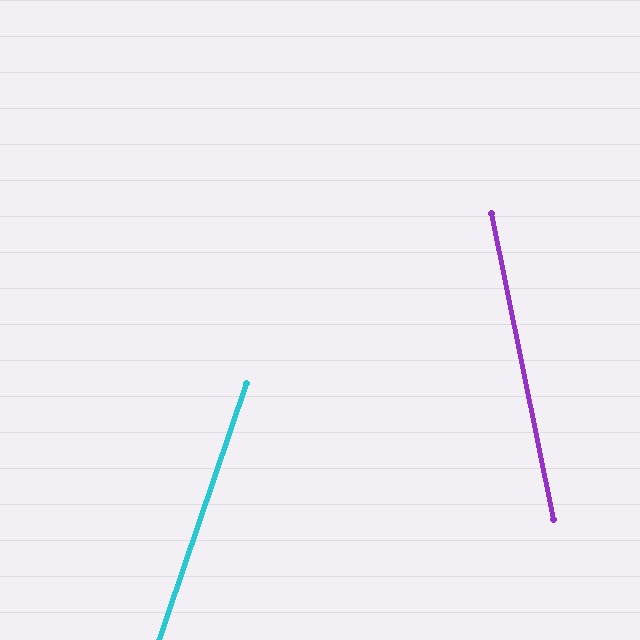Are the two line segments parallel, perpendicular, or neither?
Neither parallel nor perpendicular — they differ by about 30°.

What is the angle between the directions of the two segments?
Approximately 30 degrees.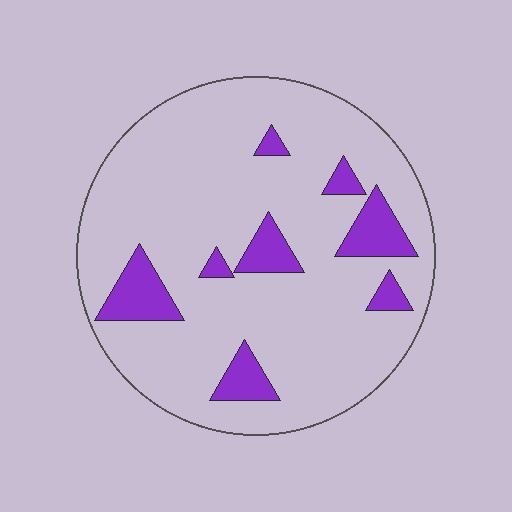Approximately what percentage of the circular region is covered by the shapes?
Approximately 15%.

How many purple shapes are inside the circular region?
8.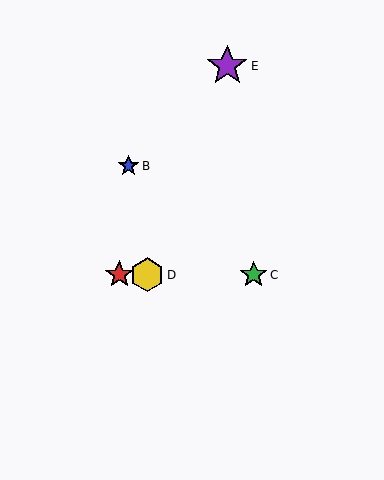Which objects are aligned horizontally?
Objects A, C, D are aligned horizontally.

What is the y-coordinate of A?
Object A is at y≈275.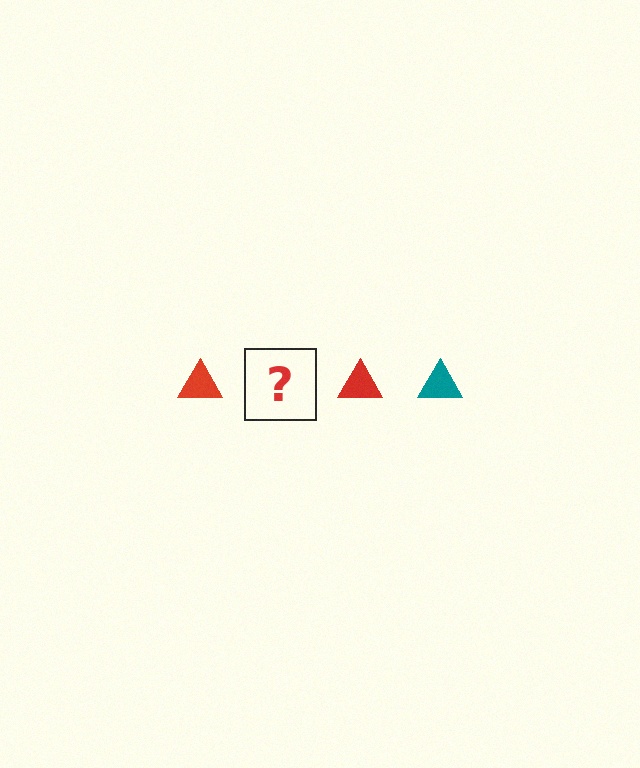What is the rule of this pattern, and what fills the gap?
The rule is that the pattern cycles through red, teal triangles. The gap should be filled with a teal triangle.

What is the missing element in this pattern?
The missing element is a teal triangle.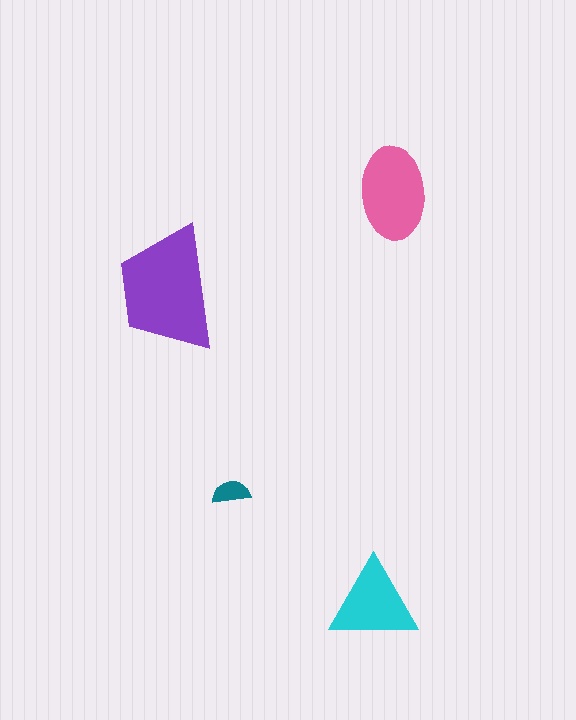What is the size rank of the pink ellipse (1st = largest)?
2nd.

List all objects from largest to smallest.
The purple trapezoid, the pink ellipse, the cyan triangle, the teal semicircle.